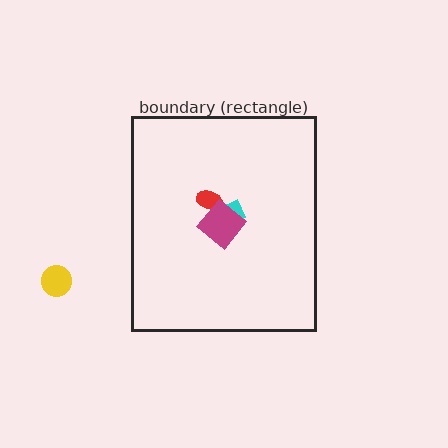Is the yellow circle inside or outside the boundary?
Outside.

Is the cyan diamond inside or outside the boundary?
Inside.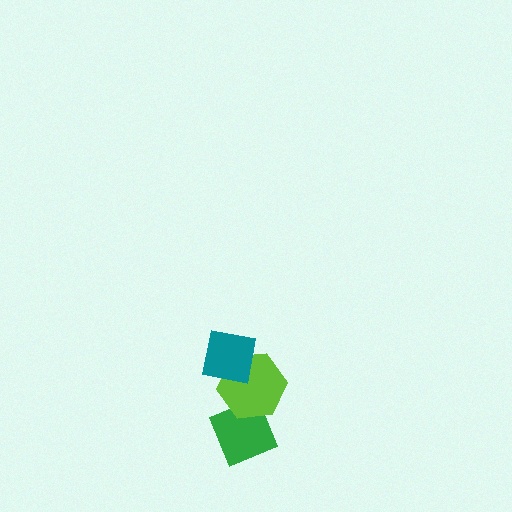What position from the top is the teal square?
The teal square is 1st from the top.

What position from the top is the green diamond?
The green diamond is 3rd from the top.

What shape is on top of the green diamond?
The lime hexagon is on top of the green diamond.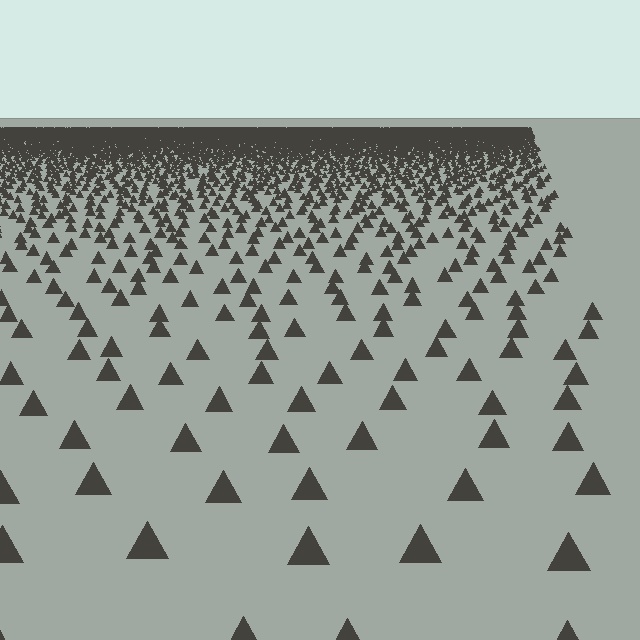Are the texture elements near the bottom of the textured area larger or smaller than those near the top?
Larger. Near the bottom, elements are closer to the viewer and appear at a bigger on-screen size.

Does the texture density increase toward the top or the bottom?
Density increases toward the top.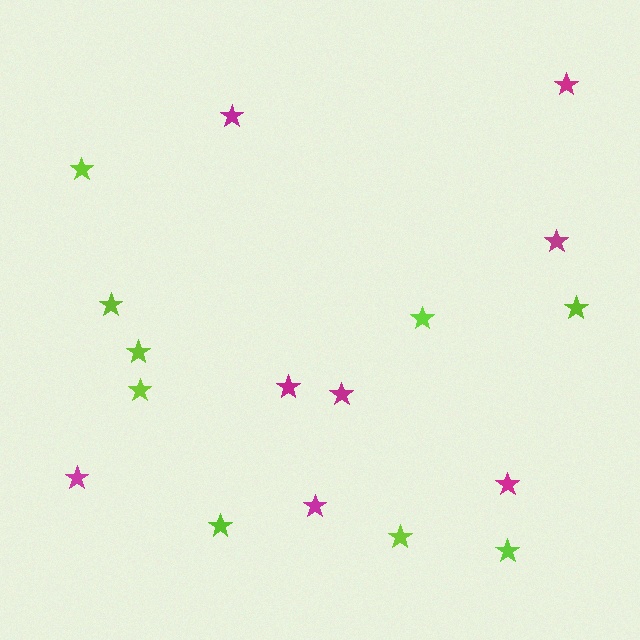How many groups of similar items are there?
There are 2 groups: one group of magenta stars (8) and one group of lime stars (9).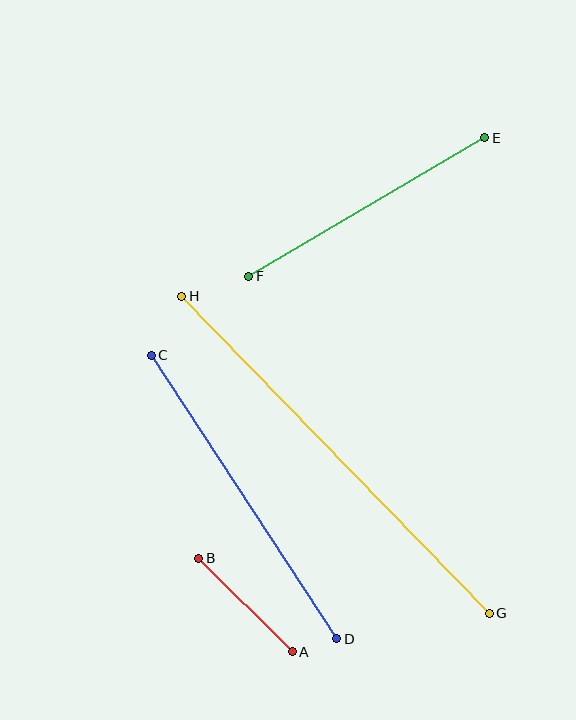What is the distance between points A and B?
The distance is approximately 132 pixels.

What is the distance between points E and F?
The distance is approximately 274 pixels.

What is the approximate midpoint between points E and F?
The midpoint is at approximately (367, 207) pixels.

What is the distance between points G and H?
The distance is approximately 442 pixels.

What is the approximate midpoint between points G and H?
The midpoint is at approximately (335, 455) pixels.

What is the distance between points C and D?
The distance is approximately 339 pixels.